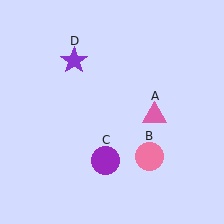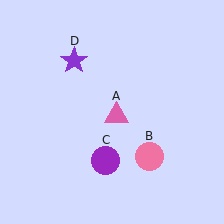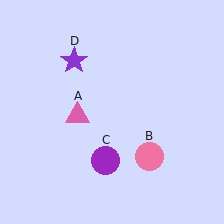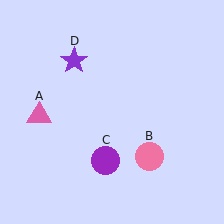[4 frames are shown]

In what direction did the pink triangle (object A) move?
The pink triangle (object A) moved left.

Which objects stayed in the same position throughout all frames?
Pink circle (object B) and purple circle (object C) and purple star (object D) remained stationary.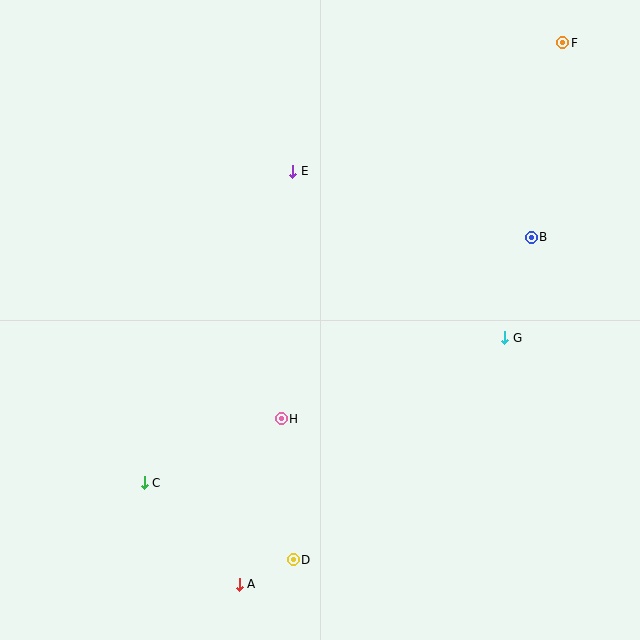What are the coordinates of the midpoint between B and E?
The midpoint between B and E is at (412, 204).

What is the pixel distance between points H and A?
The distance between H and A is 170 pixels.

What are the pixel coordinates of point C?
Point C is at (144, 483).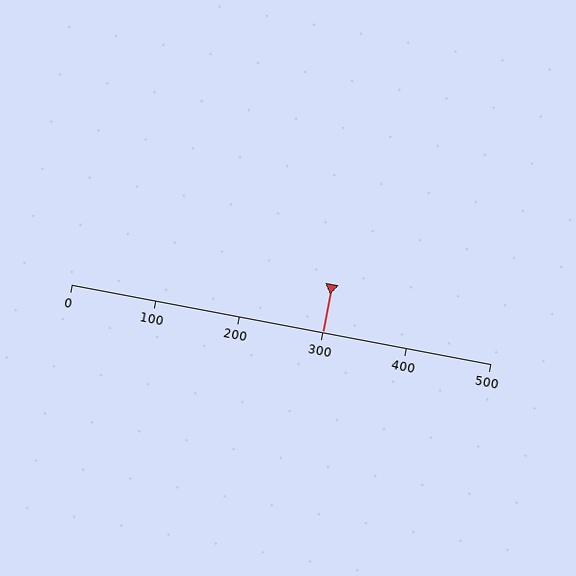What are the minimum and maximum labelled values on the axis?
The axis runs from 0 to 500.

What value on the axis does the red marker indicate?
The marker indicates approximately 300.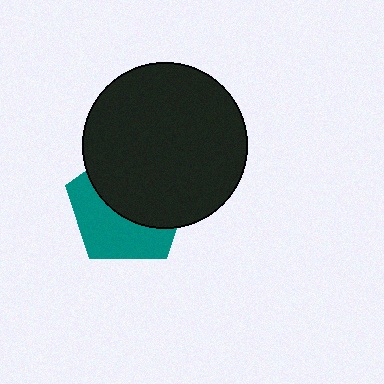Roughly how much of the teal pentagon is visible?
A small part of it is visible (roughly 45%).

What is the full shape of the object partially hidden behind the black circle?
The partially hidden object is a teal pentagon.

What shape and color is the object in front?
The object in front is a black circle.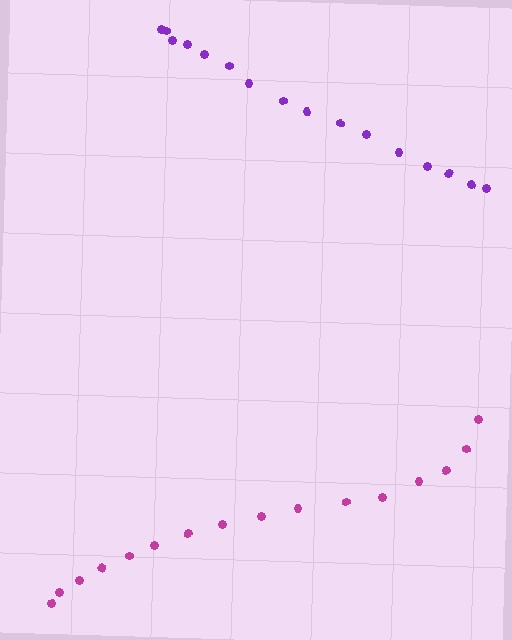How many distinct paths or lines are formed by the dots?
There are 2 distinct paths.